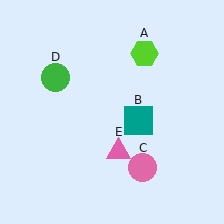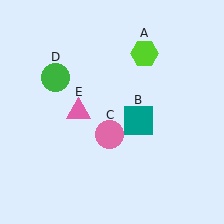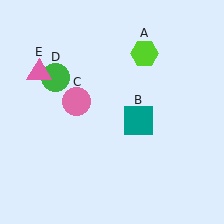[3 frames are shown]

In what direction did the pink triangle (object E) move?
The pink triangle (object E) moved up and to the left.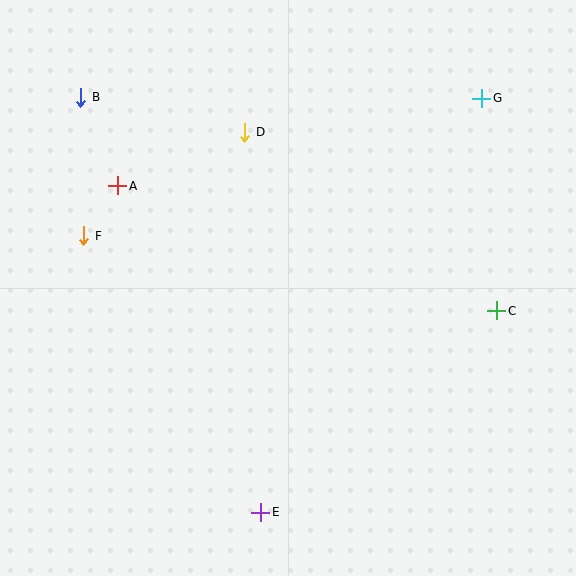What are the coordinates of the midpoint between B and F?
The midpoint between B and F is at (82, 166).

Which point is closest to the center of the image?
Point D at (245, 132) is closest to the center.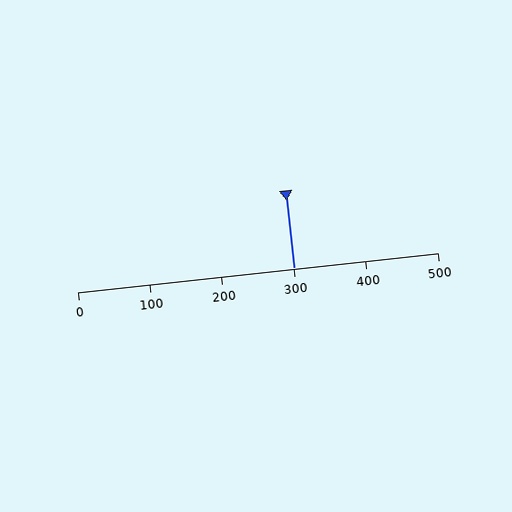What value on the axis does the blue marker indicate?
The marker indicates approximately 300.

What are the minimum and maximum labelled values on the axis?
The axis runs from 0 to 500.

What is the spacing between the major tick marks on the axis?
The major ticks are spaced 100 apart.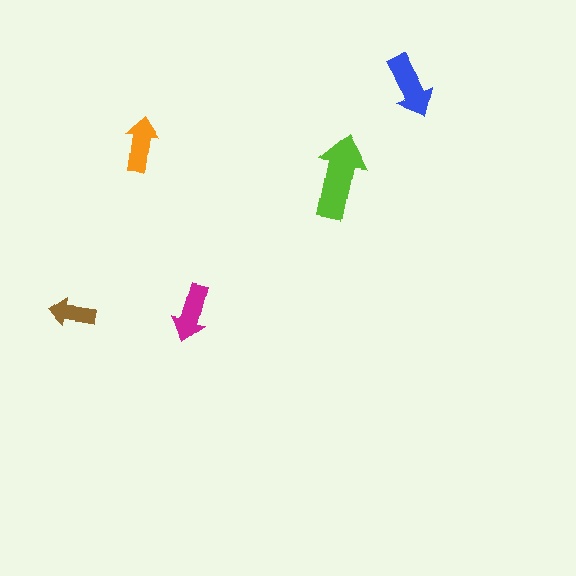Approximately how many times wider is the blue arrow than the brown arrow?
About 1.5 times wider.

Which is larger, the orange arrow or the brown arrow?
The orange one.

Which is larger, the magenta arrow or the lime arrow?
The lime one.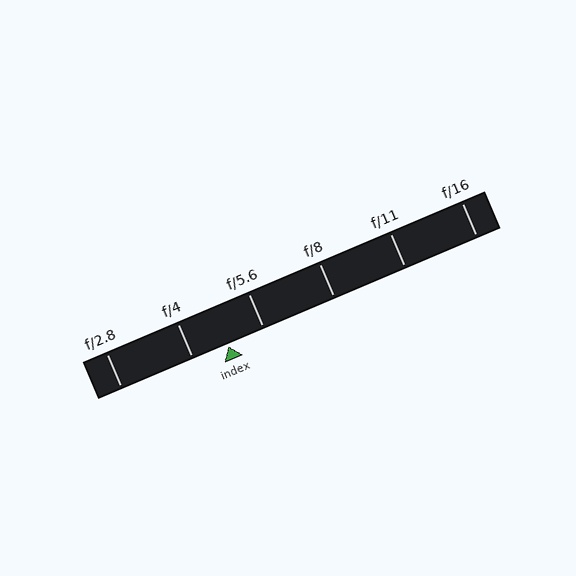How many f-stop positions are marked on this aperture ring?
There are 6 f-stop positions marked.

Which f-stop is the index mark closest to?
The index mark is closest to f/4.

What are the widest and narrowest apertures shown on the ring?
The widest aperture shown is f/2.8 and the narrowest is f/16.